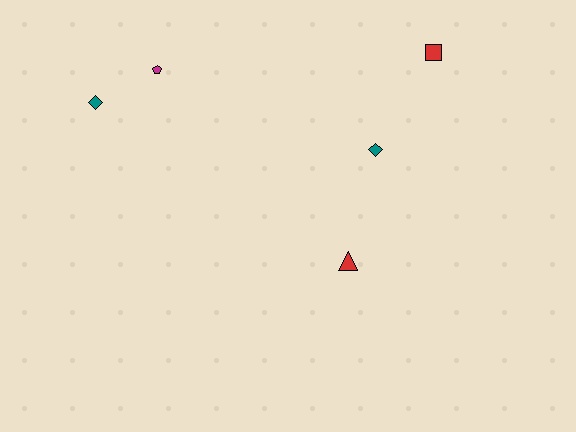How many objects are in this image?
There are 5 objects.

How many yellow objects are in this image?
There are no yellow objects.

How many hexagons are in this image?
There are no hexagons.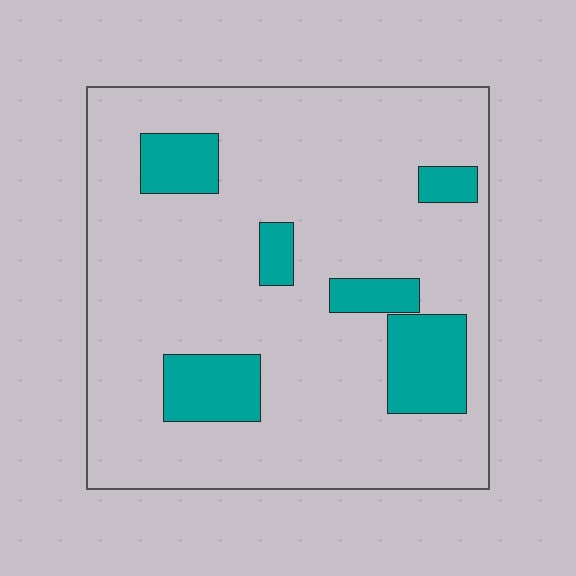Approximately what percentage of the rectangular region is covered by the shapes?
Approximately 15%.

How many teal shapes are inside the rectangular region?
6.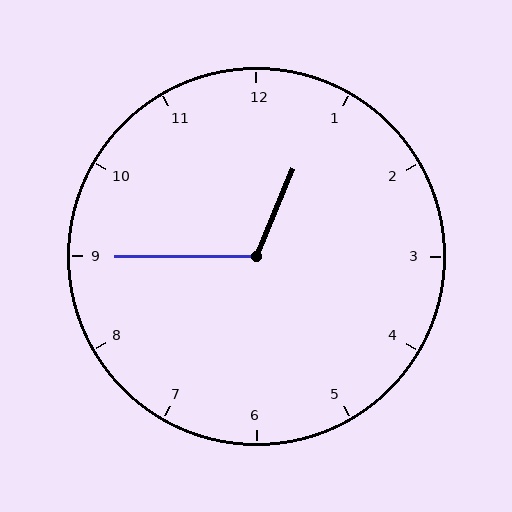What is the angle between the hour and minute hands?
Approximately 112 degrees.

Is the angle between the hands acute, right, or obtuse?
It is obtuse.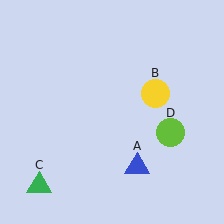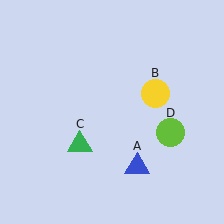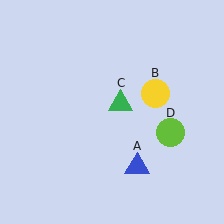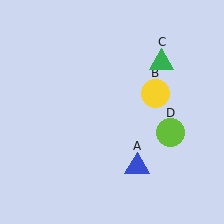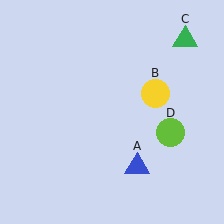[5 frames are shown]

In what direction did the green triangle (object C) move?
The green triangle (object C) moved up and to the right.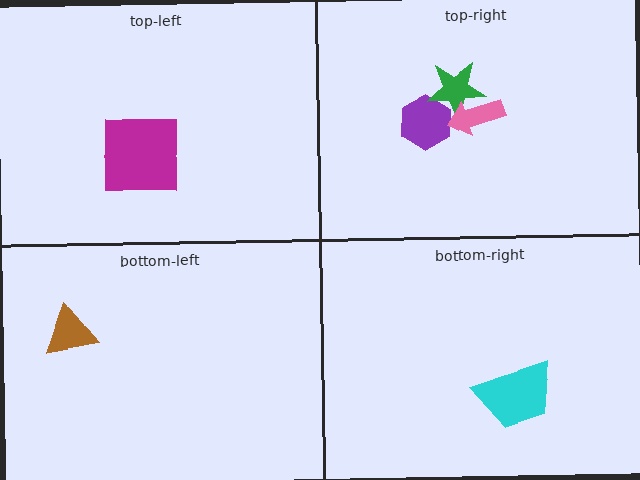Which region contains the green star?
The top-right region.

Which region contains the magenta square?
The top-left region.